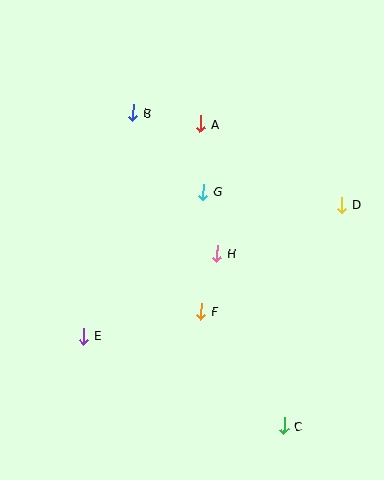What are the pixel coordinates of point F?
Point F is at (201, 311).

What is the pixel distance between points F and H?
The distance between F and H is 60 pixels.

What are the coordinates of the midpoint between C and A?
The midpoint between C and A is at (242, 275).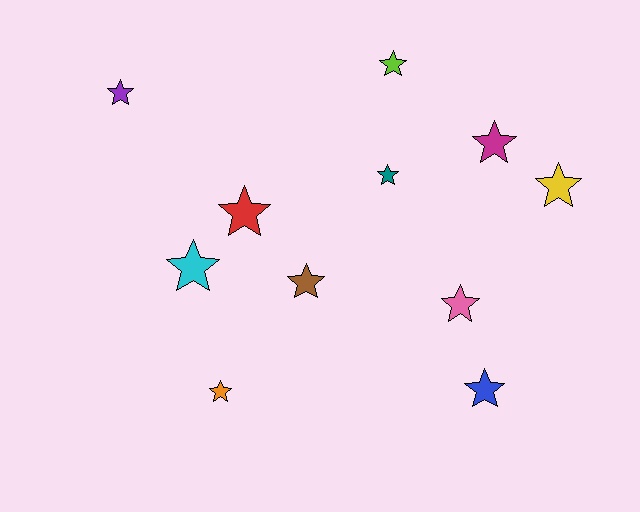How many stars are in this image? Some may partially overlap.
There are 11 stars.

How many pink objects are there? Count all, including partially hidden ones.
There is 1 pink object.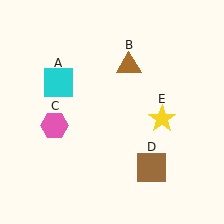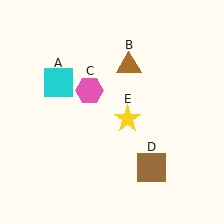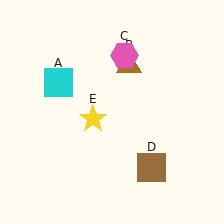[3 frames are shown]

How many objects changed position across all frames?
2 objects changed position: pink hexagon (object C), yellow star (object E).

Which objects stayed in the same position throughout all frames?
Cyan square (object A) and brown triangle (object B) and brown square (object D) remained stationary.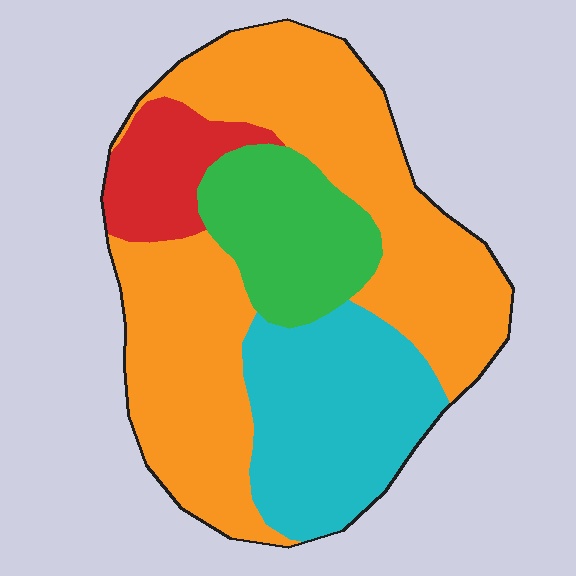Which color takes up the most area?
Orange, at roughly 50%.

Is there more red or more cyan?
Cyan.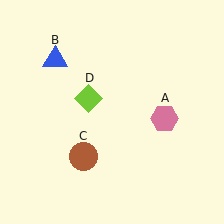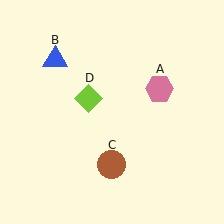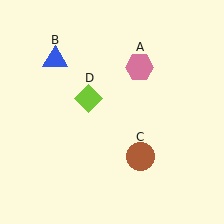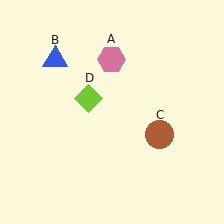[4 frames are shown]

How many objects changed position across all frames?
2 objects changed position: pink hexagon (object A), brown circle (object C).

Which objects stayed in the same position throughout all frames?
Blue triangle (object B) and lime diamond (object D) remained stationary.